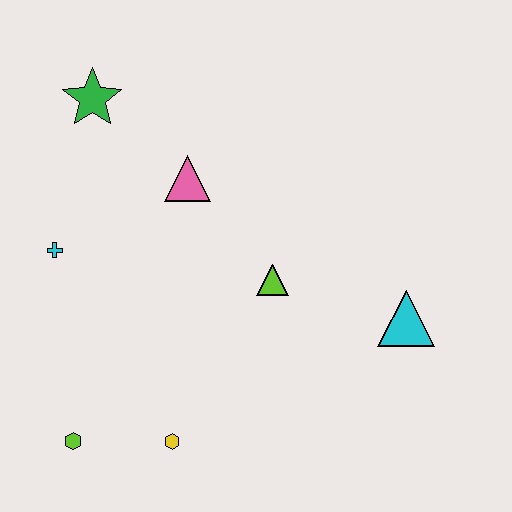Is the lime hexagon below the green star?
Yes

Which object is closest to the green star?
The pink triangle is closest to the green star.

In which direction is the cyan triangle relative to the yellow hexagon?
The cyan triangle is to the right of the yellow hexagon.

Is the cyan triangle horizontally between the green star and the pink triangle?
No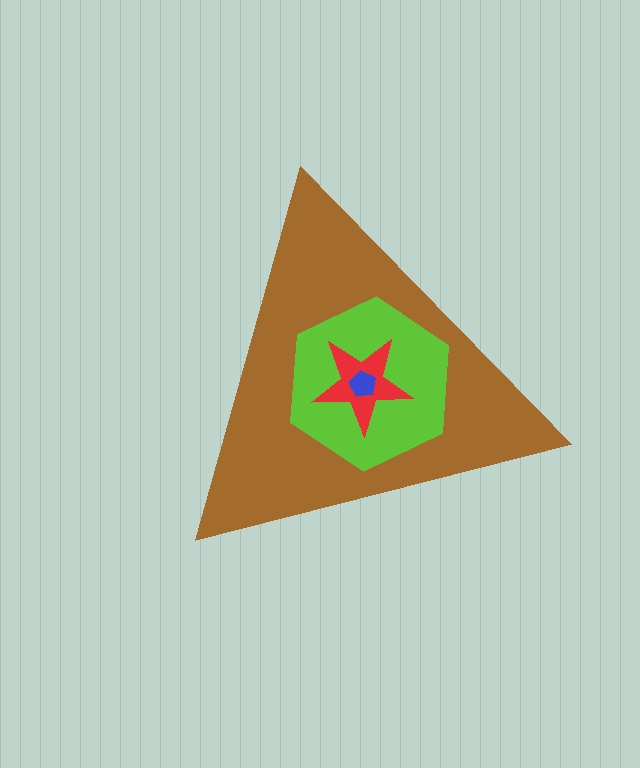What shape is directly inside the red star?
The blue pentagon.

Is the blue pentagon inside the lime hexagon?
Yes.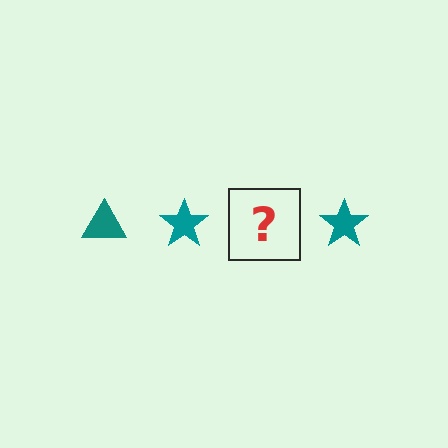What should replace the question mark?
The question mark should be replaced with a teal triangle.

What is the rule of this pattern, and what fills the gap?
The rule is that the pattern cycles through triangle, star shapes in teal. The gap should be filled with a teal triangle.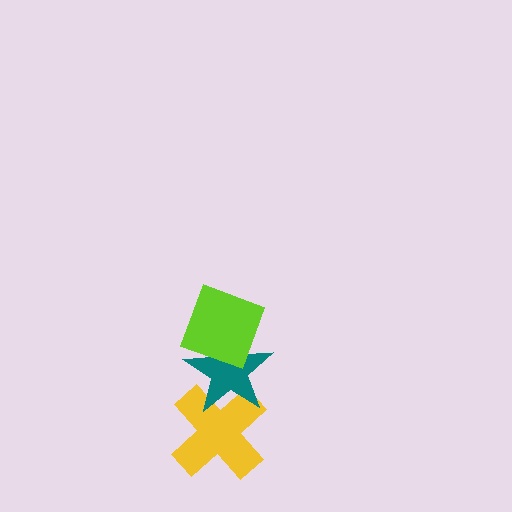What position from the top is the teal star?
The teal star is 2nd from the top.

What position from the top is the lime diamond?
The lime diamond is 1st from the top.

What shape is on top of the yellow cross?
The teal star is on top of the yellow cross.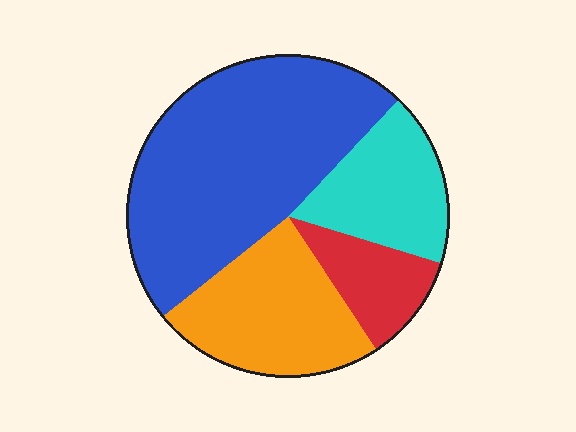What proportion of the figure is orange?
Orange takes up about one quarter (1/4) of the figure.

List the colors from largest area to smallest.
From largest to smallest: blue, orange, cyan, red.